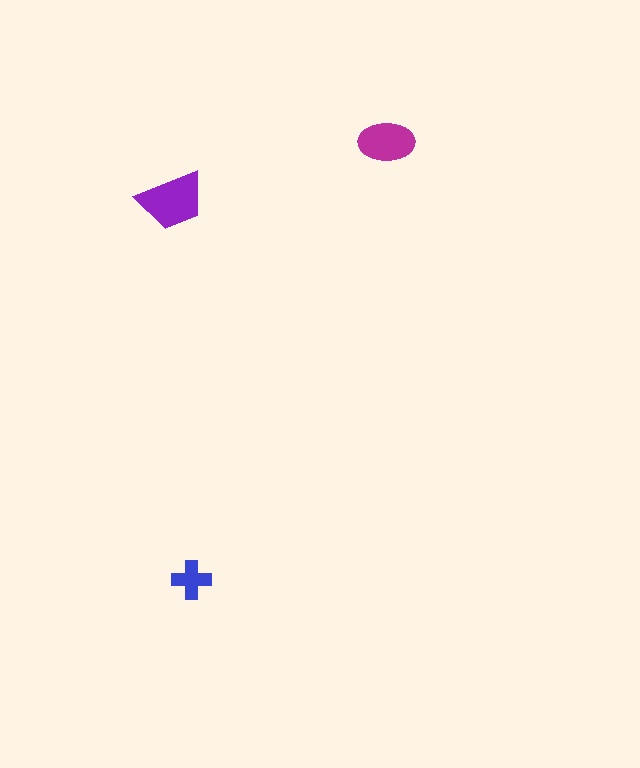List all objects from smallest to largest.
The blue cross, the magenta ellipse, the purple trapezoid.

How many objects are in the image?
There are 3 objects in the image.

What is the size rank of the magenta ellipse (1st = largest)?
2nd.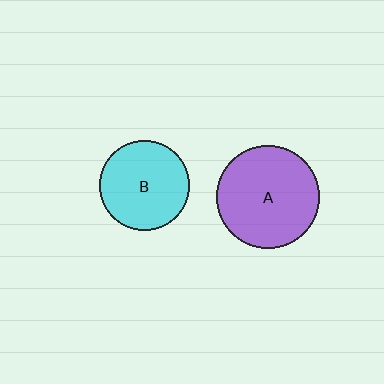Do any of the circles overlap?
No, none of the circles overlap.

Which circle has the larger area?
Circle A (purple).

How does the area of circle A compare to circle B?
Approximately 1.3 times.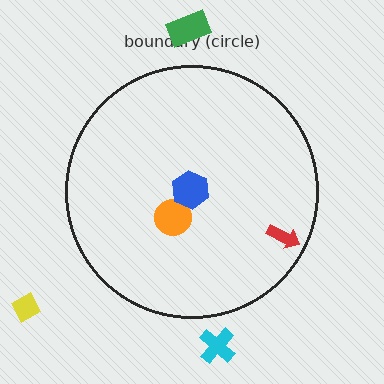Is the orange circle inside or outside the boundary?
Inside.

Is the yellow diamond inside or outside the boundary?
Outside.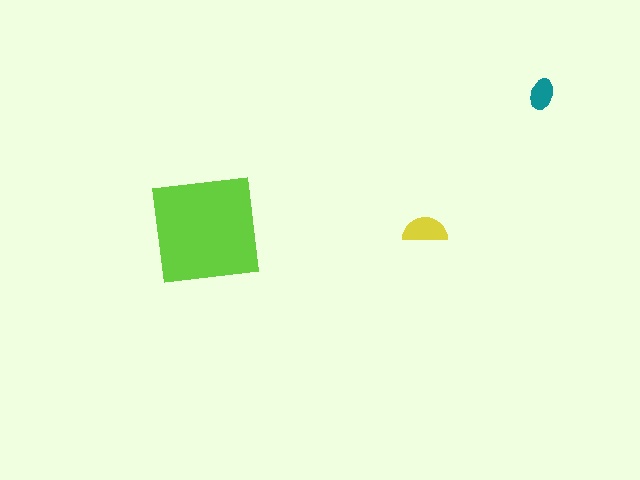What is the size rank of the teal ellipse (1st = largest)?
3rd.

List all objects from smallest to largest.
The teal ellipse, the yellow semicircle, the lime square.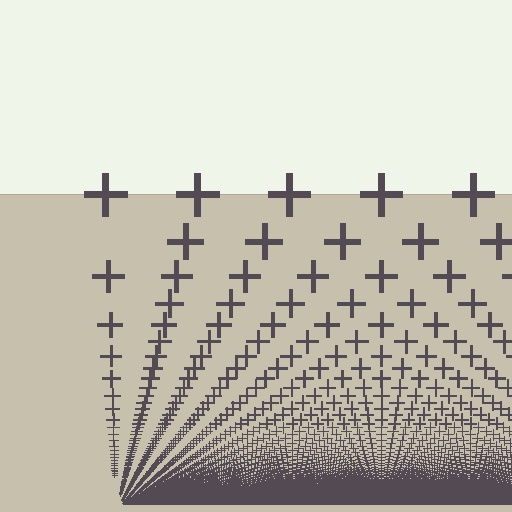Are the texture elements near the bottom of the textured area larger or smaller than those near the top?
Smaller. The gradient is inverted — elements near the bottom are smaller and denser.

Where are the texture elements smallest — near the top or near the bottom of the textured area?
Near the bottom.